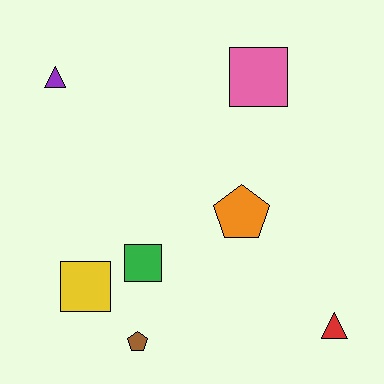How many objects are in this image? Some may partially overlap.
There are 7 objects.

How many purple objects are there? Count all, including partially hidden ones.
There is 1 purple object.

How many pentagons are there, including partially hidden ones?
There are 2 pentagons.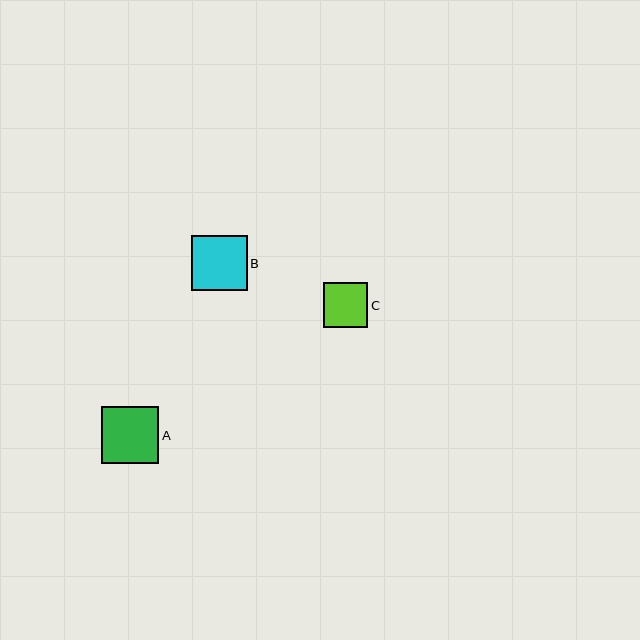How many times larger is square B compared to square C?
Square B is approximately 1.2 times the size of square C.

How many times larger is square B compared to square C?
Square B is approximately 1.2 times the size of square C.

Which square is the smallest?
Square C is the smallest with a size of approximately 45 pixels.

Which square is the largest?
Square A is the largest with a size of approximately 57 pixels.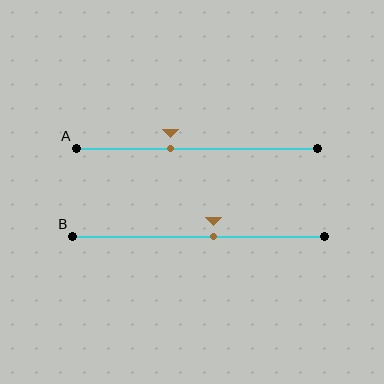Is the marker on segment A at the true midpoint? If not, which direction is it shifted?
No, the marker on segment A is shifted to the left by about 11% of the segment length.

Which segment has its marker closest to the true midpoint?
Segment B has its marker closest to the true midpoint.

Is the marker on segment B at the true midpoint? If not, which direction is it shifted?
No, the marker on segment B is shifted to the right by about 6% of the segment length.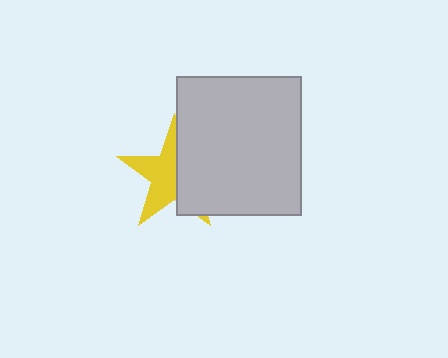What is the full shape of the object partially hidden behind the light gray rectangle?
The partially hidden object is a yellow star.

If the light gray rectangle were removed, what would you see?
You would see the complete yellow star.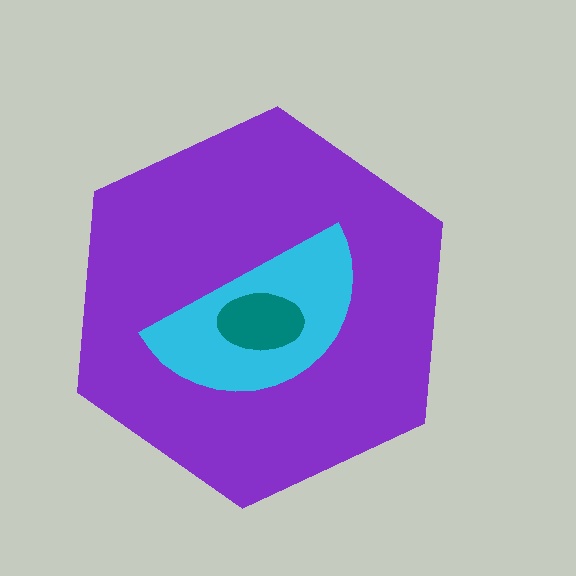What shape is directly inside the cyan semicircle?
The teal ellipse.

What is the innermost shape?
The teal ellipse.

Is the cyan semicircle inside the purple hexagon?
Yes.